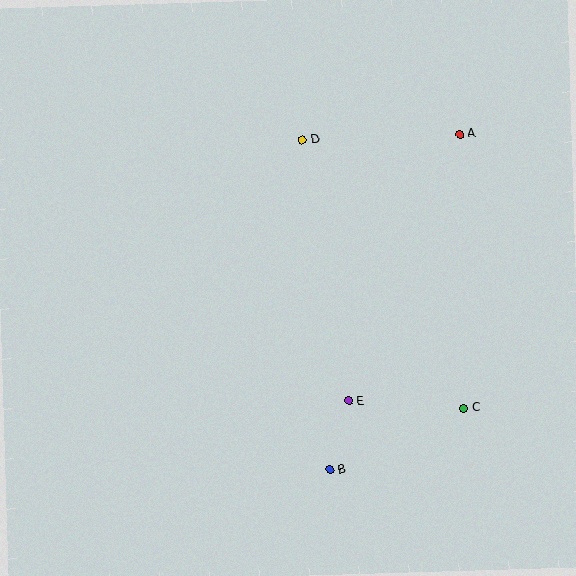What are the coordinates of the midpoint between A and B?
The midpoint between A and B is at (395, 302).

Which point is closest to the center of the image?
Point E at (349, 401) is closest to the center.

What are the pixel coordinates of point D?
Point D is at (302, 140).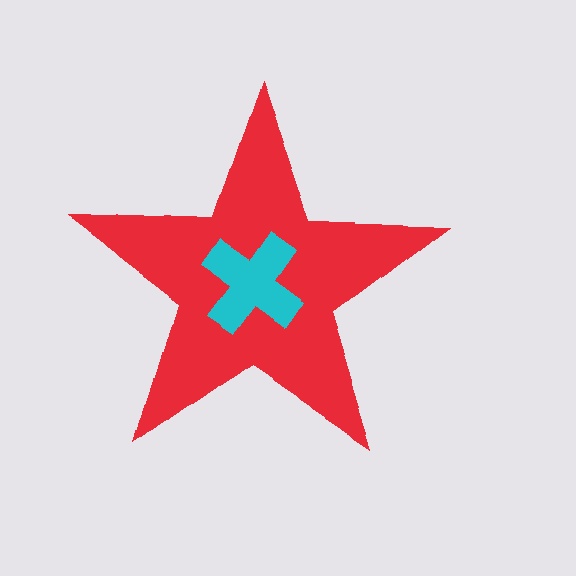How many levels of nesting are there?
2.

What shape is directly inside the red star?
The cyan cross.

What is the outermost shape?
The red star.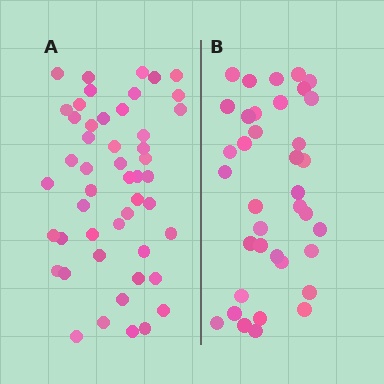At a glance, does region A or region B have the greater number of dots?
Region A (the left region) has more dots.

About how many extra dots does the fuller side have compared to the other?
Region A has roughly 12 or so more dots than region B.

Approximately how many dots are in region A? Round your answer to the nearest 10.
About 50 dots. (The exact count is 49, which rounds to 50.)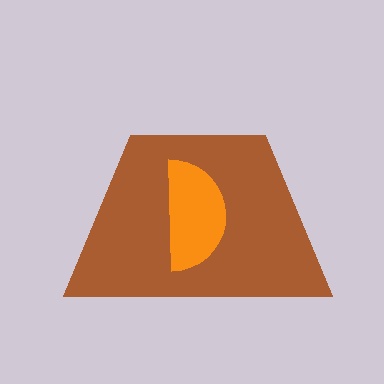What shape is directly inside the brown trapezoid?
The orange semicircle.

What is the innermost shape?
The orange semicircle.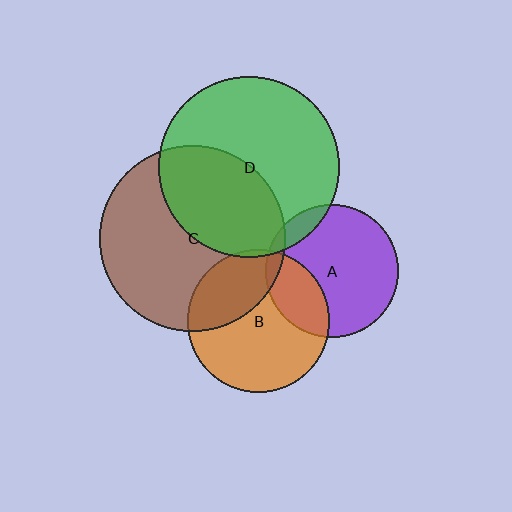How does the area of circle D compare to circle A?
Approximately 1.8 times.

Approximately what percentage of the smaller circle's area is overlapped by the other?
Approximately 25%.